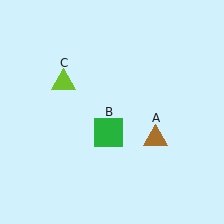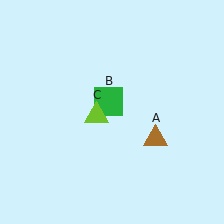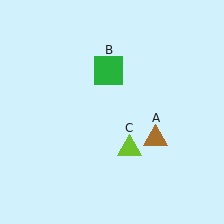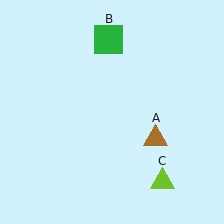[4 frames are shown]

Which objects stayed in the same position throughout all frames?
Brown triangle (object A) remained stationary.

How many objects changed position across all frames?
2 objects changed position: green square (object B), lime triangle (object C).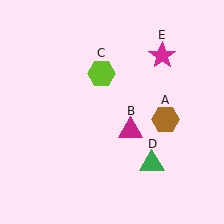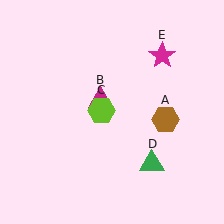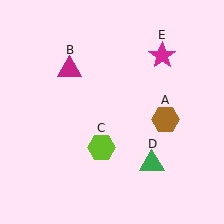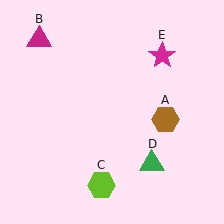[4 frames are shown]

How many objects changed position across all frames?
2 objects changed position: magenta triangle (object B), lime hexagon (object C).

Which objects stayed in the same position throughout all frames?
Brown hexagon (object A) and green triangle (object D) and magenta star (object E) remained stationary.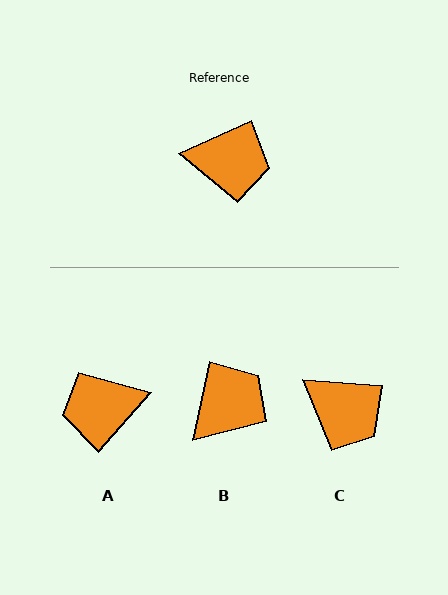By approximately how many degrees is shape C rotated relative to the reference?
Approximately 29 degrees clockwise.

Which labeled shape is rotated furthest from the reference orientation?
A, about 157 degrees away.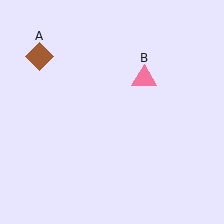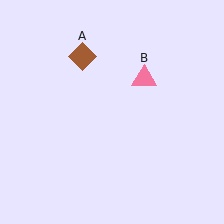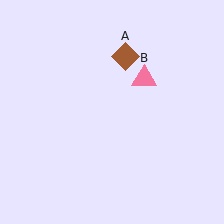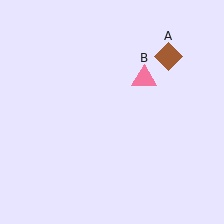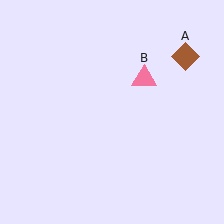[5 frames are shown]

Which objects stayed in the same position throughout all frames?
Pink triangle (object B) remained stationary.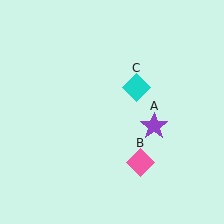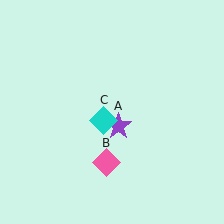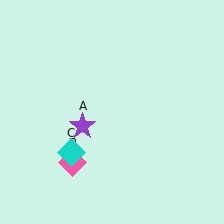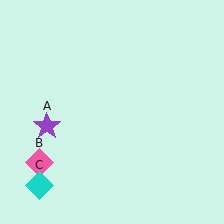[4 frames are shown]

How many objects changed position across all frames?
3 objects changed position: purple star (object A), pink diamond (object B), cyan diamond (object C).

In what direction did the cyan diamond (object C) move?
The cyan diamond (object C) moved down and to the left.